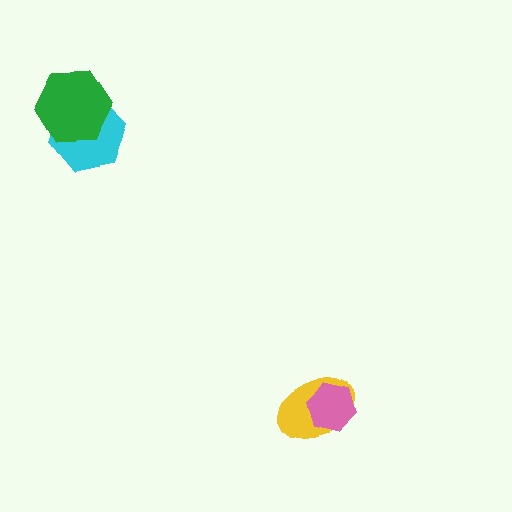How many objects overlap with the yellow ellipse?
1 object overlaps with the yellow ellipse.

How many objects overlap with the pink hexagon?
1 object overlaps with the pink hexagon.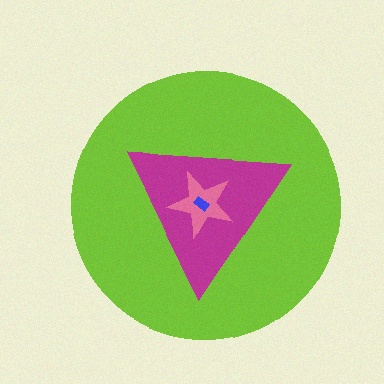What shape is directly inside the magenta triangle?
The pink star.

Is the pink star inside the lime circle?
Yes.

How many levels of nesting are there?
4.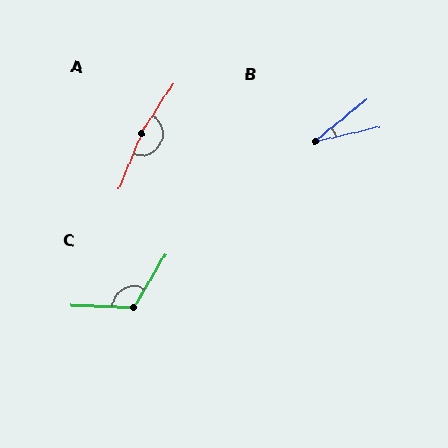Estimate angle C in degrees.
Approximately 119 degrees.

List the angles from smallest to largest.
B (26°), C (119°), A (169°).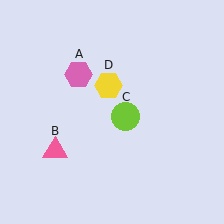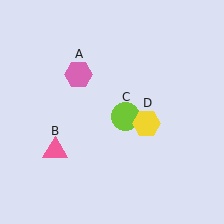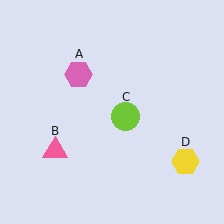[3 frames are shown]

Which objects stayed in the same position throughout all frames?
Pink hexagon (object A) and pink triangle (object B) and lime circle (object C) remained stationary.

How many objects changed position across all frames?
1 object changed position: yellow hexagon (object D).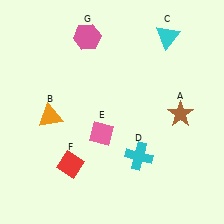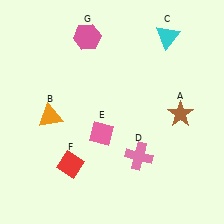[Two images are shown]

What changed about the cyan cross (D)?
In Image 1, D is cyan. In Image 2, it changed to pink.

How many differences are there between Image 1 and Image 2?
There is 1 difference between the two images.